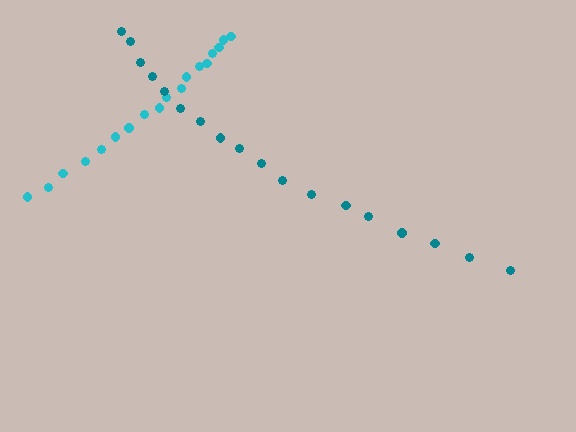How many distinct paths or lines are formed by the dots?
There are 2 distinct paths.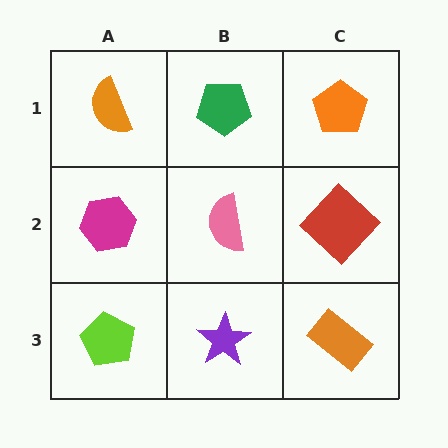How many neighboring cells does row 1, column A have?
2.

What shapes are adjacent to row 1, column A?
A magenta hexagon (row 2, column A), a green pentagon (row 1, column B).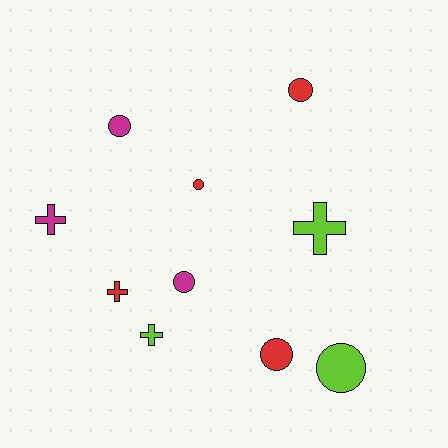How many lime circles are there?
There is 1 lime circle.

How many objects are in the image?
There are 10 objects.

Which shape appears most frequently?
Circle, with 6 objects.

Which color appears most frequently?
Red, with 4 objects.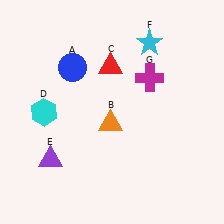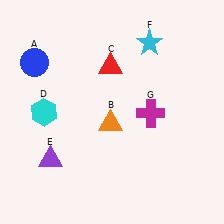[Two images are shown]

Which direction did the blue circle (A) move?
The blue circle (A) moved left.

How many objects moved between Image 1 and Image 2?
2 objects moved between the two images.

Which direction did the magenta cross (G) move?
The magenta cross (G) moved down.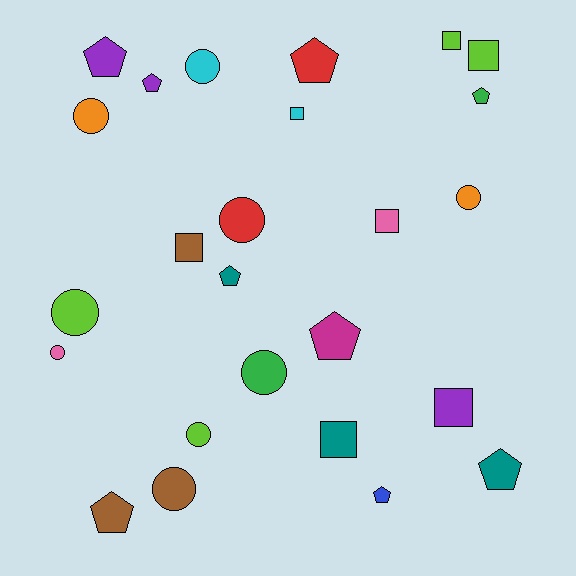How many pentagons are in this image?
There are 9 pentagons.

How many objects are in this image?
There are 25 objects.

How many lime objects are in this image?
There are 4 lime objects.